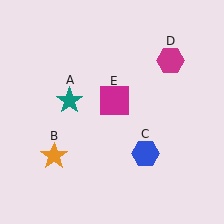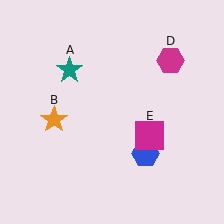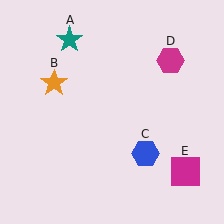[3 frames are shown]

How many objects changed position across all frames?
3 objects changed position: teal star (object A), orange star (object B), magenta square (object E).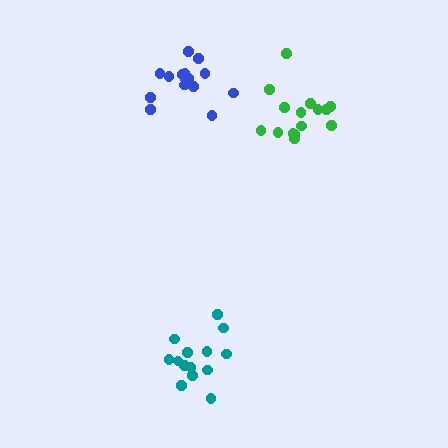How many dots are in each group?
Group 1: 15 dots, Group 2: 14 dots, Group 3: 15 dots (44 total).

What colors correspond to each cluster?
The clusters are colored: blue, teal, green.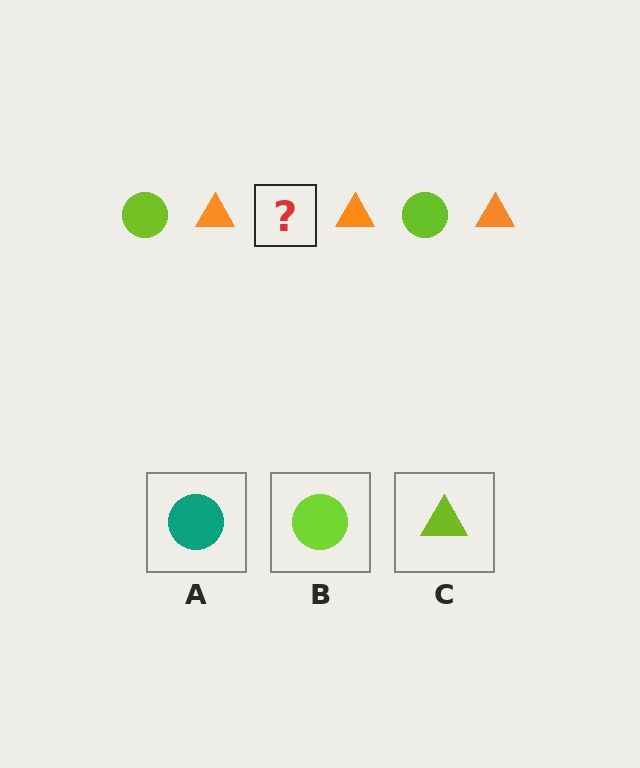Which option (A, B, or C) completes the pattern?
B.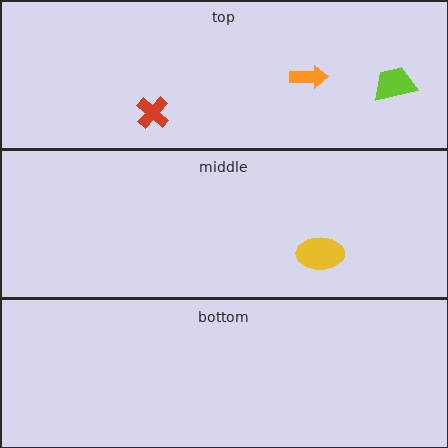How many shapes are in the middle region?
1.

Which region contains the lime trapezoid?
The top region.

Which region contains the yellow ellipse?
The middle region.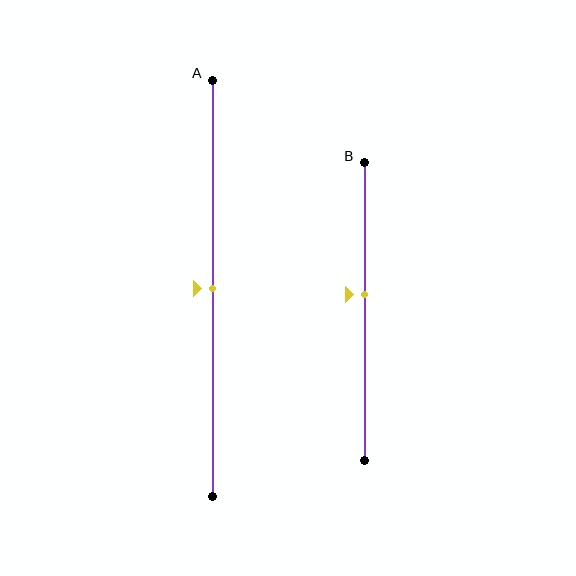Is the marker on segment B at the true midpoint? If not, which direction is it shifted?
No, the marker on segment B is shifted upward by about 6% of the segment length.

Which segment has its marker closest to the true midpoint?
Segment A has its marker closest to the true midpoint.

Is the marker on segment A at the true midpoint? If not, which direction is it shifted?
Yes, the marker on segment A is at the true midpoint.